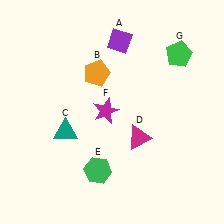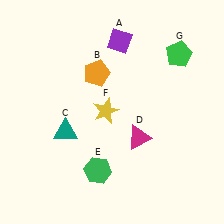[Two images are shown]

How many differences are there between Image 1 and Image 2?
There is 1 difference between the two images.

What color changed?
The star (F) changed from magenta in Image 1 to yellow in Image 2.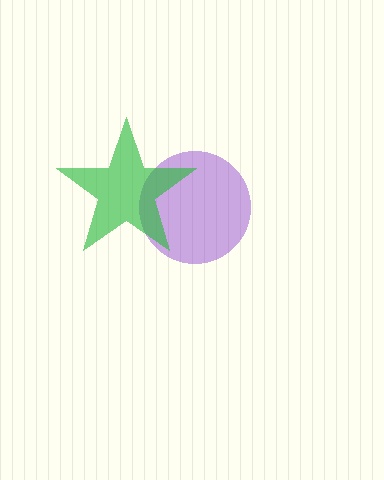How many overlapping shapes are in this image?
There are 2 overlapping shapes in the image.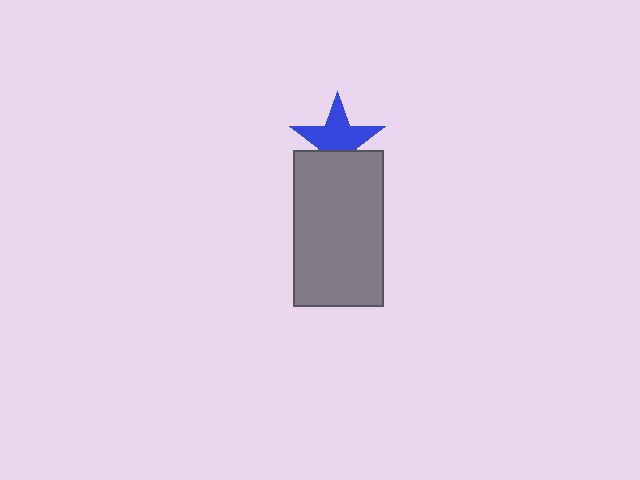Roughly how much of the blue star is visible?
Most of it is visible (roughly 66%).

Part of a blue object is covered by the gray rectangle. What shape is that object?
It is a star.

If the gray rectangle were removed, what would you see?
You would see the complete blue star.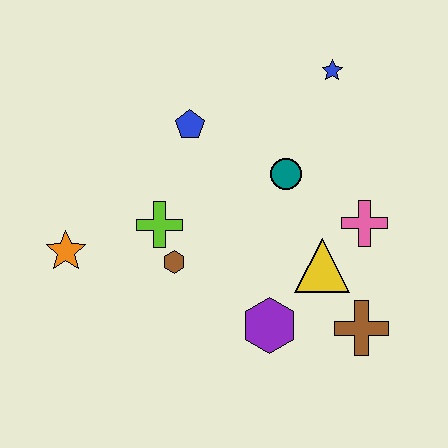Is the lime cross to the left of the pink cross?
Yes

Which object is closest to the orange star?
The lime cross is closest to the orange star.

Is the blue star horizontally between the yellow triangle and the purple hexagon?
No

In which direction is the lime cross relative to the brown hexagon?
The lime cross is above the brown hexagon.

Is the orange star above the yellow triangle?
Yes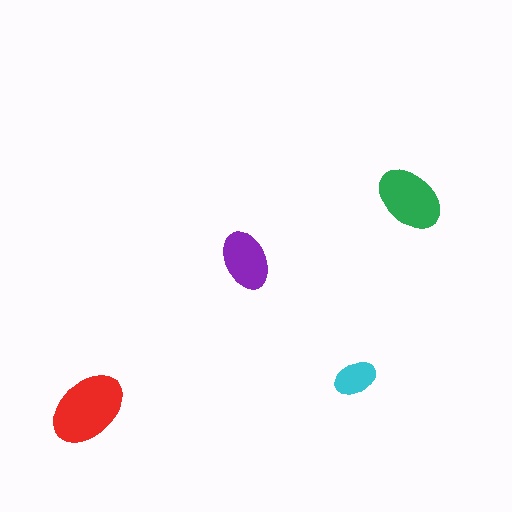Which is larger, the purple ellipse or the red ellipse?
The red one.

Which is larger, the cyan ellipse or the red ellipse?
The red one.